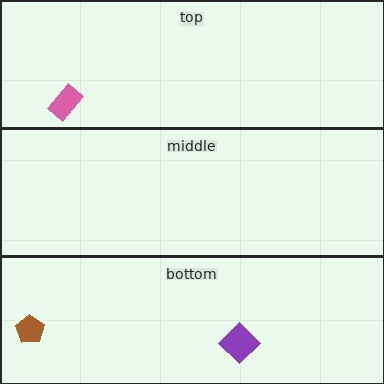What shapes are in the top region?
The pink rectangle.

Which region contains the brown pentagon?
The bottom region.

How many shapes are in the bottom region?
2.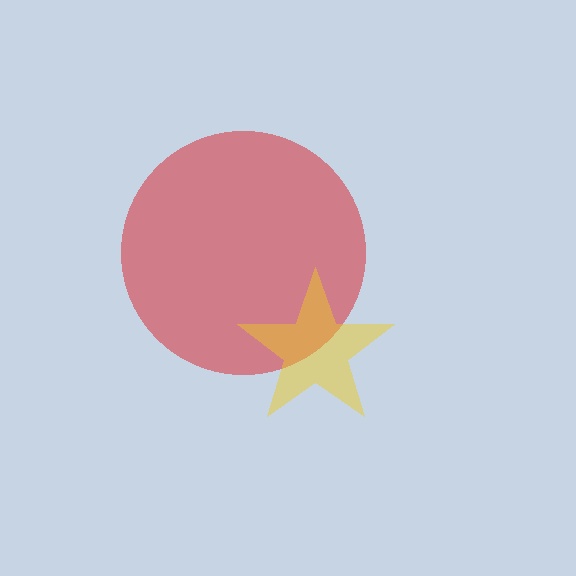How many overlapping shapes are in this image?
There are 2 overlapping shapes in the image.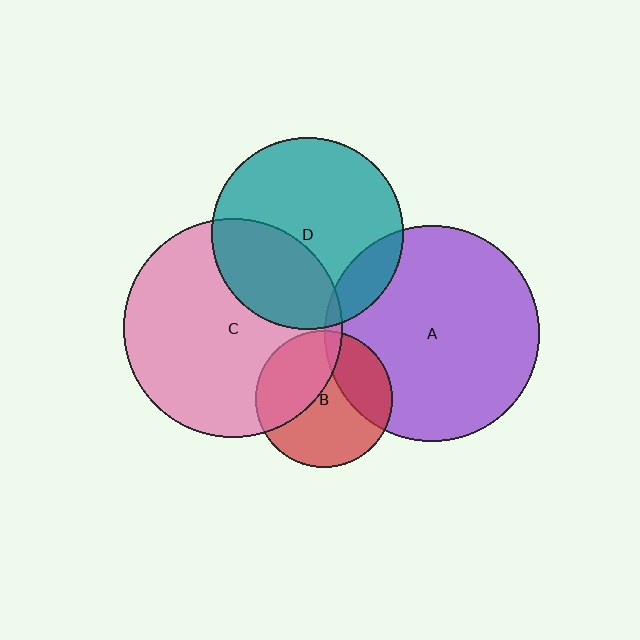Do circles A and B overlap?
Yes.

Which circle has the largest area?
Circle C (pink).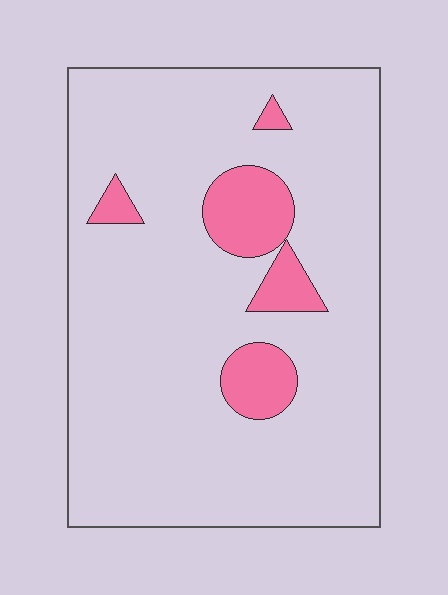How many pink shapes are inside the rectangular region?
5.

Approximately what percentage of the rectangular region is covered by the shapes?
Approximately 10%.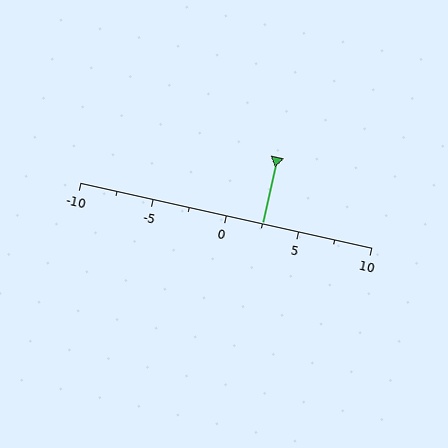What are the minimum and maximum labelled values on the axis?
The axis runs from -10 to 10.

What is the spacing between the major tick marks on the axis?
The major ticks are spaced 5 apart.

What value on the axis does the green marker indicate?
The marker indicates approximately 2.5.